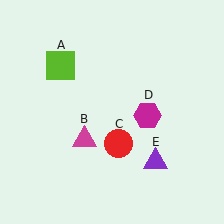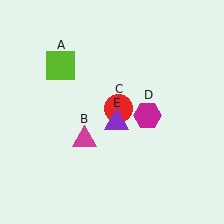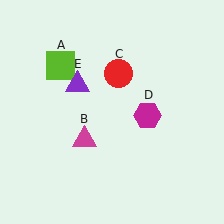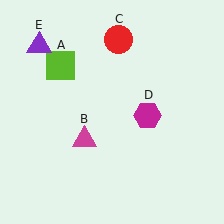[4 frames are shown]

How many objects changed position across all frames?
2 objects changed position: red circle (object C), purple triangle (object E).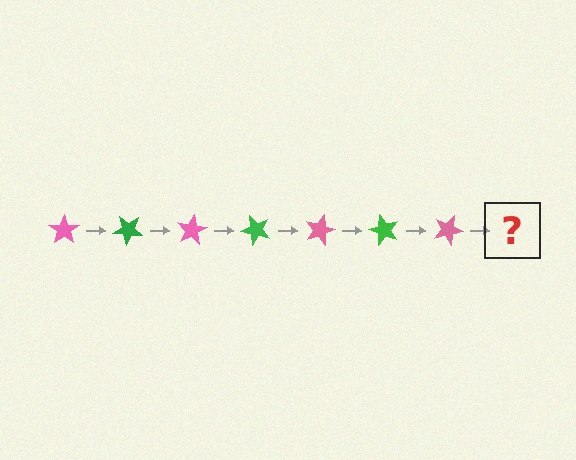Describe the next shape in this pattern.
It should be a green star, rotated 280 degrees from the start.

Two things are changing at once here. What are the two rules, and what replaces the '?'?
The two rules are that it rotates 40 degrees each step and the color cycles through pink and green. The '?' should be a green star, rotated 280 degrees from the start.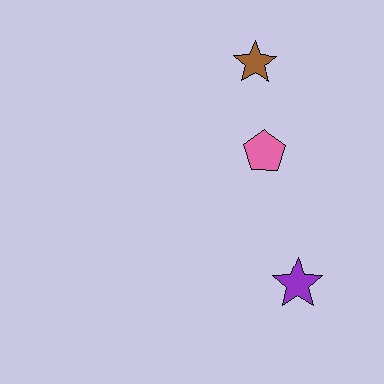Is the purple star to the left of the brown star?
No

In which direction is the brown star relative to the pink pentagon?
The brown star is above the pink pentagon.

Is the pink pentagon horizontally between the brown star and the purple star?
Yes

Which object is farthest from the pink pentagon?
The purple star is farthest from the pink pentagon.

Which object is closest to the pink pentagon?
The brown star is closest to the pink pentagon.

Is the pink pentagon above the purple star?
Yes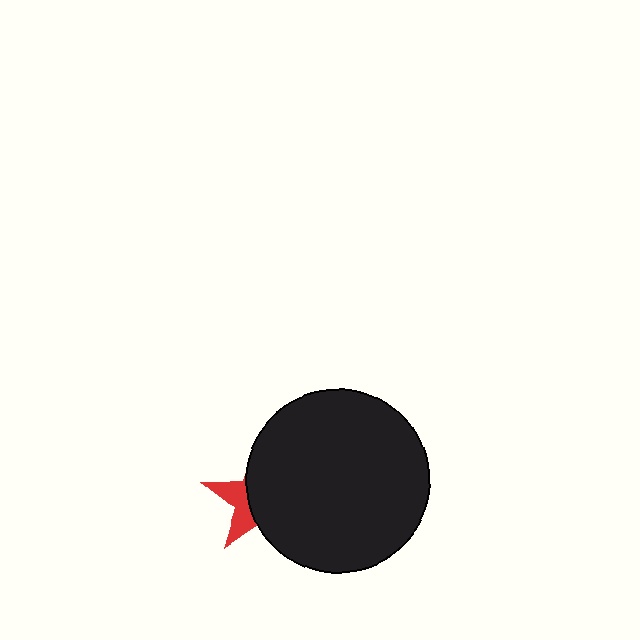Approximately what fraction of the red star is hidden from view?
Roughly 67% of the red star is hidden behind the black circle.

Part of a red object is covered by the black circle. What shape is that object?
It is a star.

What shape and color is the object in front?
The object in front is a black circle.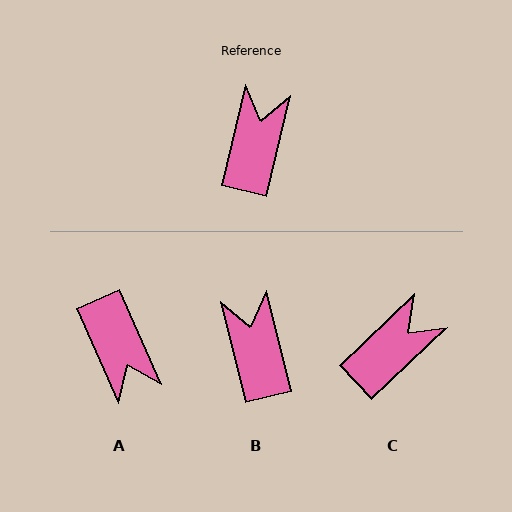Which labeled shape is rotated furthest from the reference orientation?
A, about 143 degrees away.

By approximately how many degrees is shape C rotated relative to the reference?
Approximately 33 degrees clockwise.